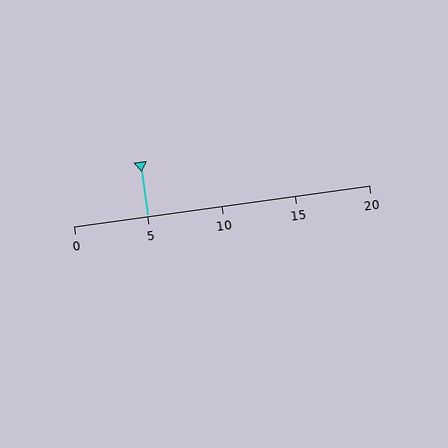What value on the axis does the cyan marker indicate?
The marker indicates approximately 5.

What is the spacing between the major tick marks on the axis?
The major ticks are spaced 5 apart.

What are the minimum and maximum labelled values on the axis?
The axis runs from 0 to 20.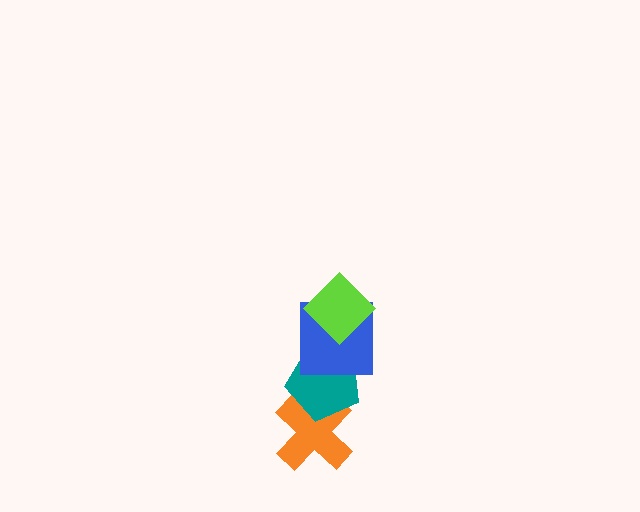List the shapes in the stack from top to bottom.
From top to bottom: the lime diamond, the blue square, the teal pentagon, the orange cross.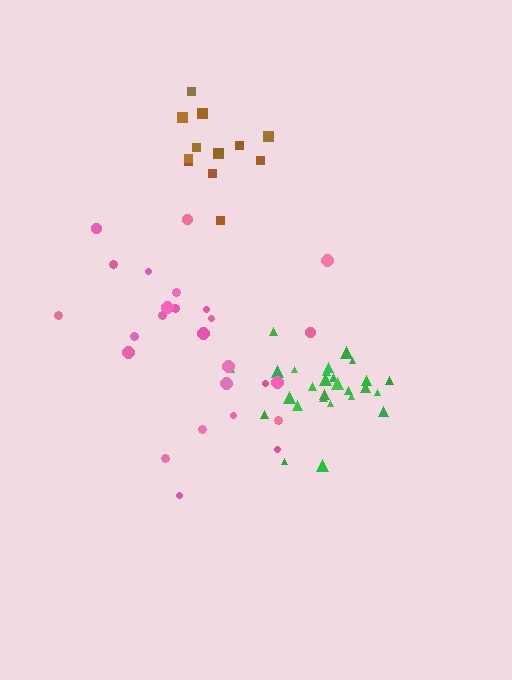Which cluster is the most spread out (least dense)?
Pink.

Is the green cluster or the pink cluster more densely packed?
Green.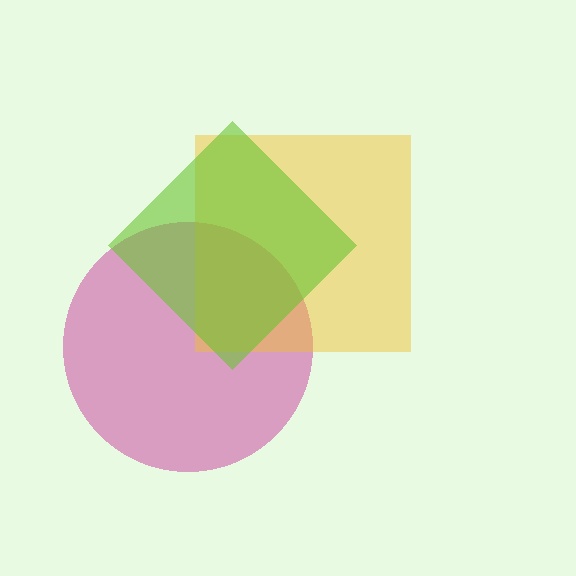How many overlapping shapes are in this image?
There are 3 overlapping shapes in the image.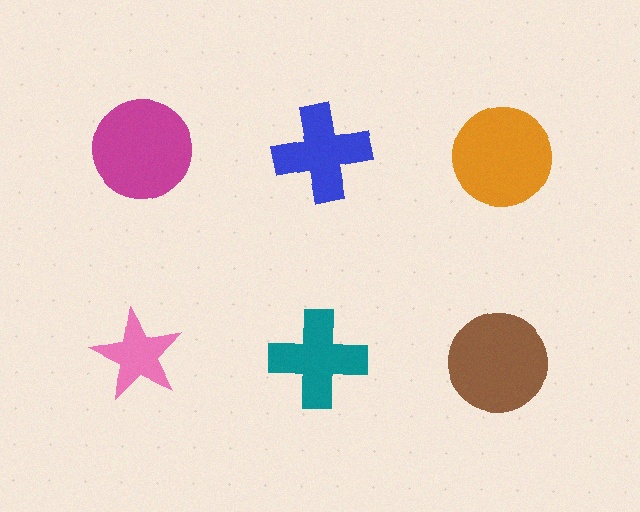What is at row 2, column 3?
A brown circle.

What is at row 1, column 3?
An orange circle.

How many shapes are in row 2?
3 shapes.